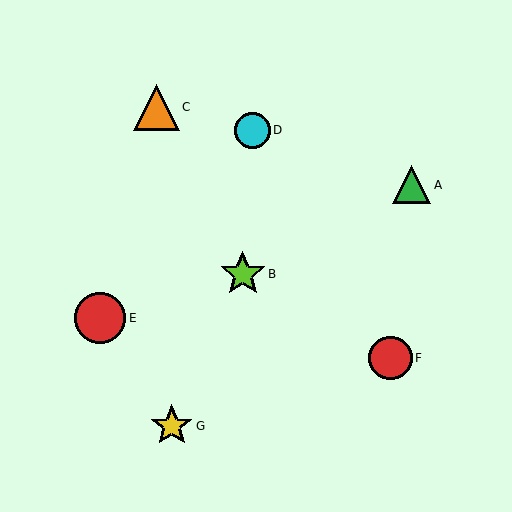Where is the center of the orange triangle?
The center of the orange triangle is at (156, 107).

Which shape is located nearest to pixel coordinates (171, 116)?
The orange triangle (labeled C) at (156, 107) is nearest to that location.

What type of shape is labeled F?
Shape F is a red circle.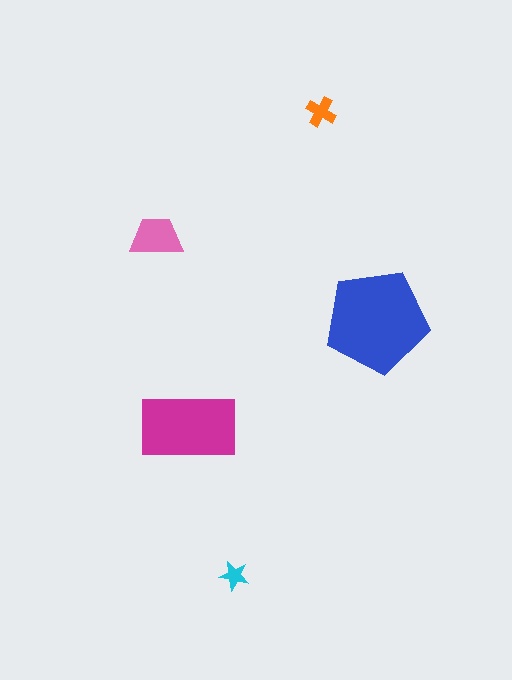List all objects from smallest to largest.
The cyan star, the orange cross, the pink trapezoid, the magenta rectangle, the blue pentagon.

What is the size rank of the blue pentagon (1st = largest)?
1st.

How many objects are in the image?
There are 5 objects in the image.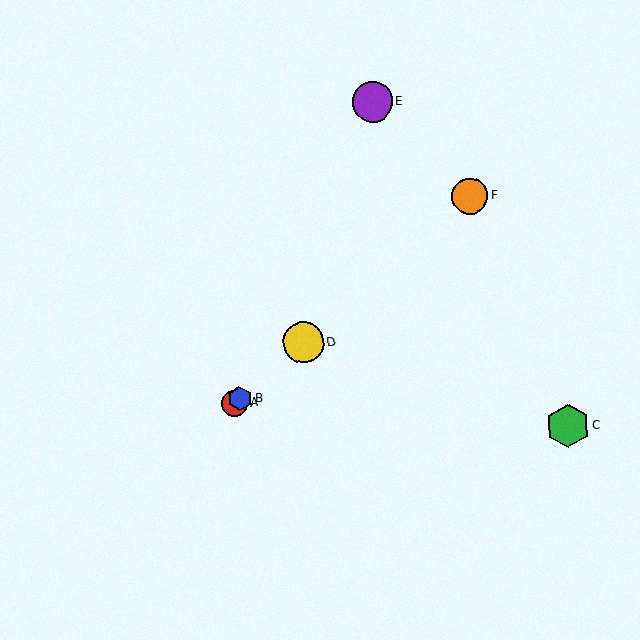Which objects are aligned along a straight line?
Objects A, B, D, F are aligned along a straight line.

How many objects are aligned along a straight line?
4 objects (A, B, D, F) are aligned along a straight line.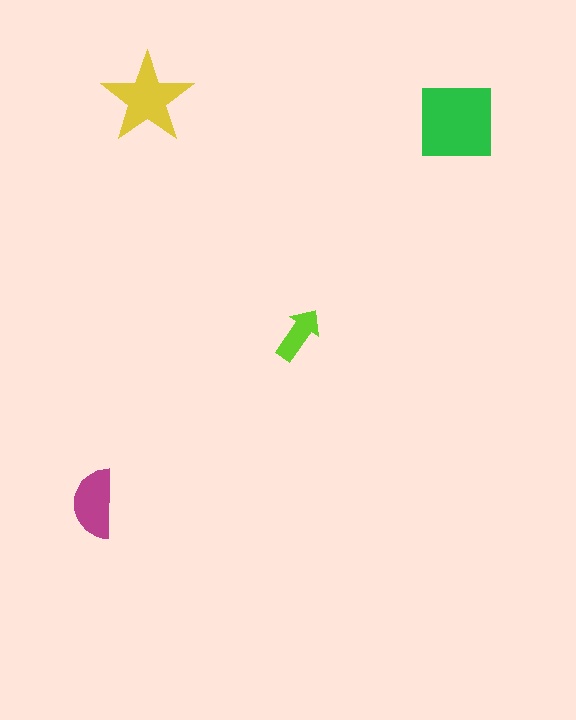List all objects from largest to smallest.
The green square, the yellow star, the magenta semicircle, the lime arrow.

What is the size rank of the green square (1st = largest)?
1st.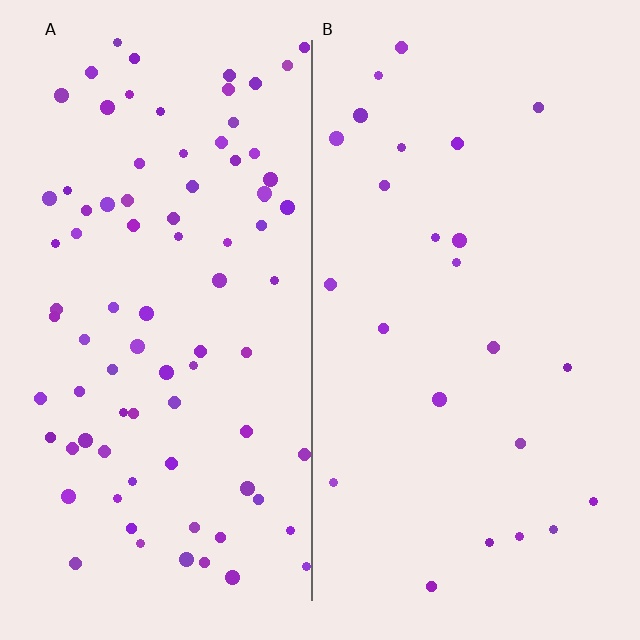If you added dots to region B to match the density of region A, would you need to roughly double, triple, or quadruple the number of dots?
Approximately triple.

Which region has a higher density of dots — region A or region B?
A (the left).